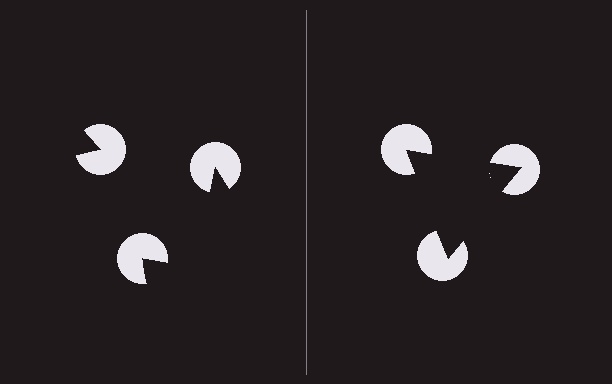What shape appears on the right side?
An illusory triangle.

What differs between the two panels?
The pac-man discs are positioned identically on both sides; only the wedge orientations differ. On the right they align to a triangle; on the left they are misaligned.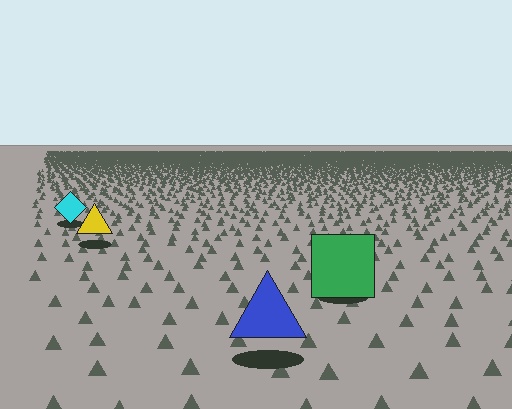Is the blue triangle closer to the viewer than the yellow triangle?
Yes. The blue triangle is closer — you can tell from the texture gradient: the ground texture is coarser near it.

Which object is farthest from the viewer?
The cyan diamond is farthest from the viewer. It appears smaller and the ground texture around it is denser.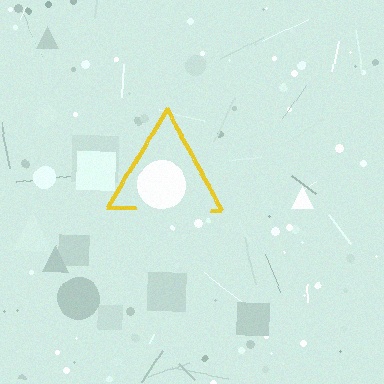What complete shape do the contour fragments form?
The contour fragments form a triangle.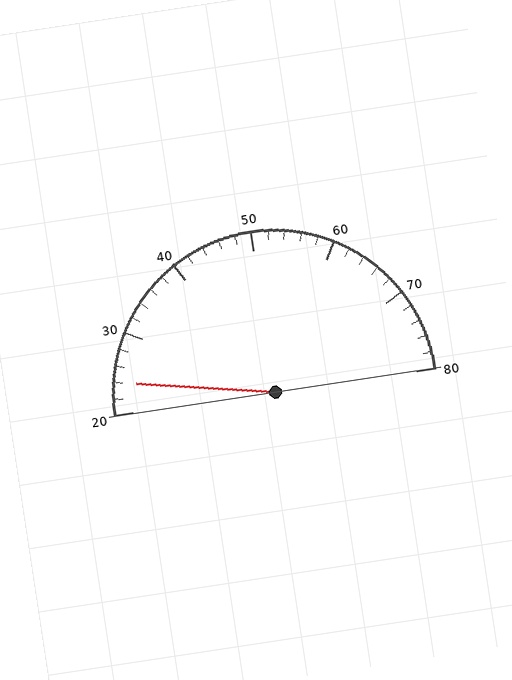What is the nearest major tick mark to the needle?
The nearest major tick mark is 20.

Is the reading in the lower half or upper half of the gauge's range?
The reading is in the lower half of the range (20 to 80).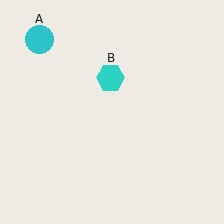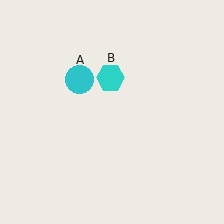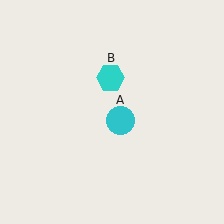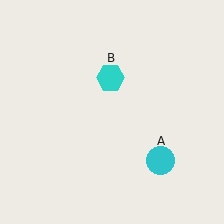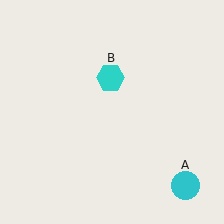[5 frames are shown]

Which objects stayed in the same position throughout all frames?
Cyan hexagon (object B) remained stationary.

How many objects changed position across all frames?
1 object changed position: cyan circle (object A).